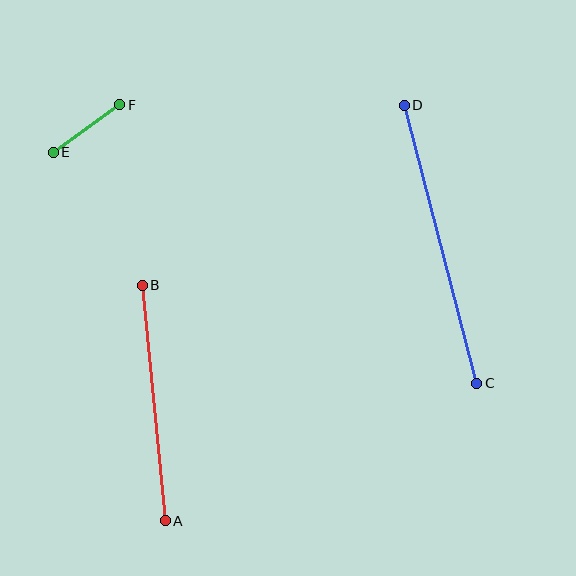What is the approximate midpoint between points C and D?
The midpoint is at approximately (441, 244) pixels.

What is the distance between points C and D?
The distance is approximately 287 pixels.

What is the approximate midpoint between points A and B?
The midpoint is at approximately (154, 403) pixels.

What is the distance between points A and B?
The distance is approximately 237 pixels.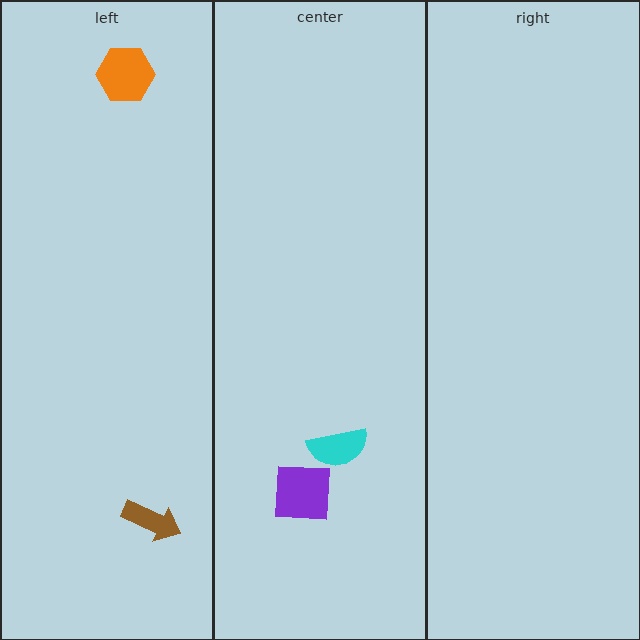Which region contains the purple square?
The center region.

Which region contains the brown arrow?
The left region.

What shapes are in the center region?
The cyan semicircle, the purple square.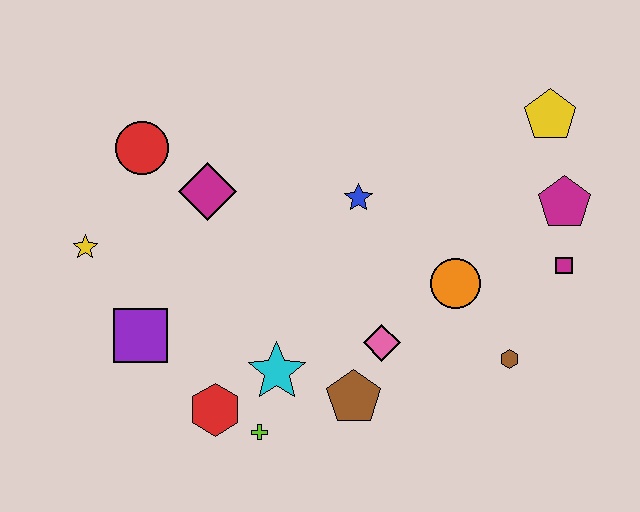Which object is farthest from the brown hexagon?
The yellow star is farthest from the brown hexagon.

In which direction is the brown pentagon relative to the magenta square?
The brown pentagon is to the left of the magenta square.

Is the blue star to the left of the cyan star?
No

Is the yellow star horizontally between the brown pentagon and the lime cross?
No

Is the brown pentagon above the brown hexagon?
No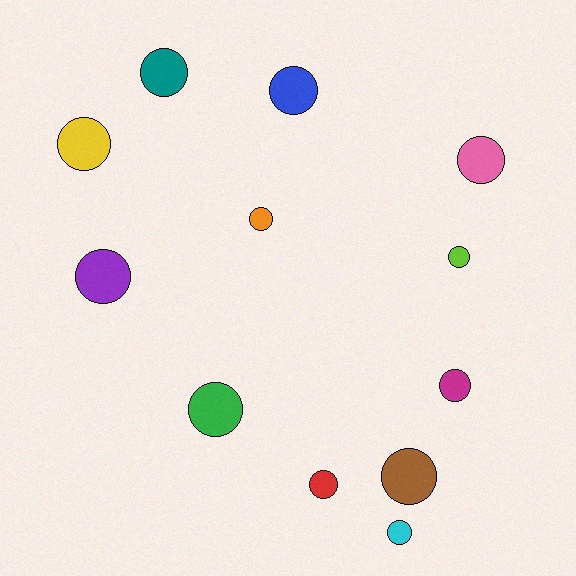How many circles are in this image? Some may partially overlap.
There are 12 circles.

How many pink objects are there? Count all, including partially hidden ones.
There is 1 pink object.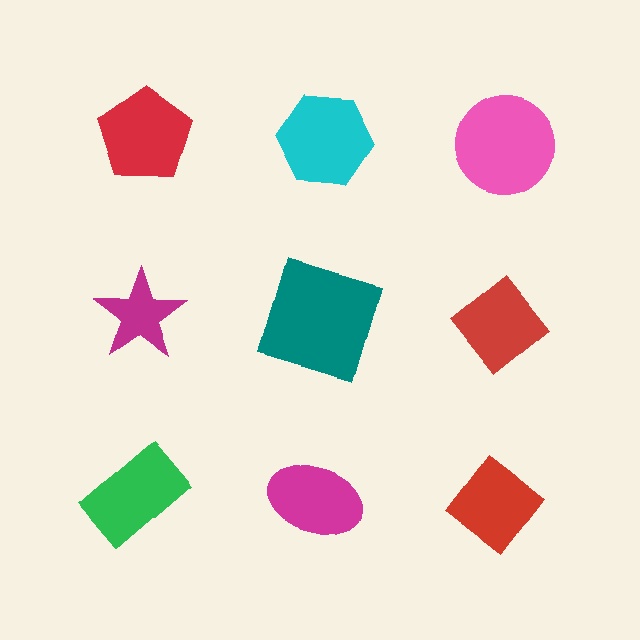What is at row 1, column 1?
A red pentagon.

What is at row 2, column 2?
A teal square.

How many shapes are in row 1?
3 shapes.